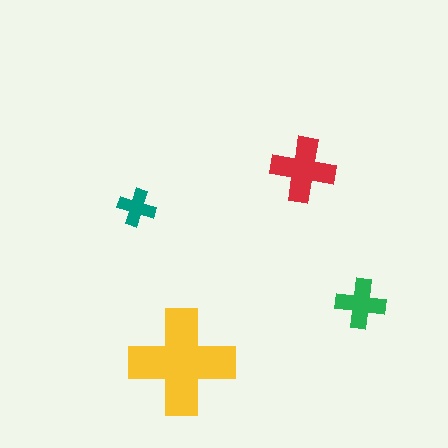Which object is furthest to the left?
The teal cross is leftmost.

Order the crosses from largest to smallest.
the yellow one, the red one, the green one, the teal one.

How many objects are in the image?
There are 4 objects in the image.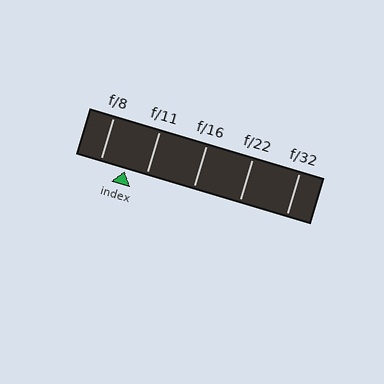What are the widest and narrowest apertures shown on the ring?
The widest aperture shown is f/8 and the narrowest is f/32.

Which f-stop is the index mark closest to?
The index mark is closest to f/11.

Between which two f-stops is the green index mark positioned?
The index mark is between f/8 and f/11.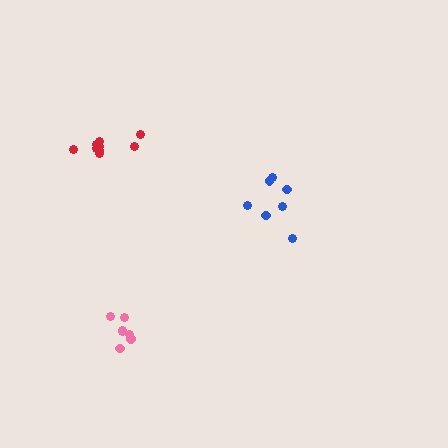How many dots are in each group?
Group 1: 7 dots, Group 2: 7 dots, Group 3: 9 dots (23 total).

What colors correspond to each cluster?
The clusters are colored: blue, pink, red.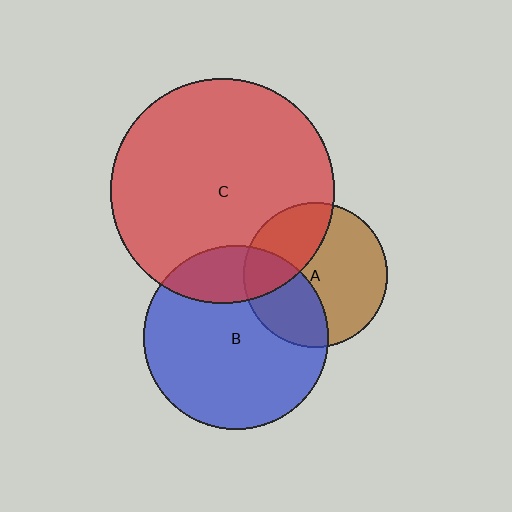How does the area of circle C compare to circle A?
Approximately 2.4 times.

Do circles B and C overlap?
Yes.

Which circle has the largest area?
Circle C (red).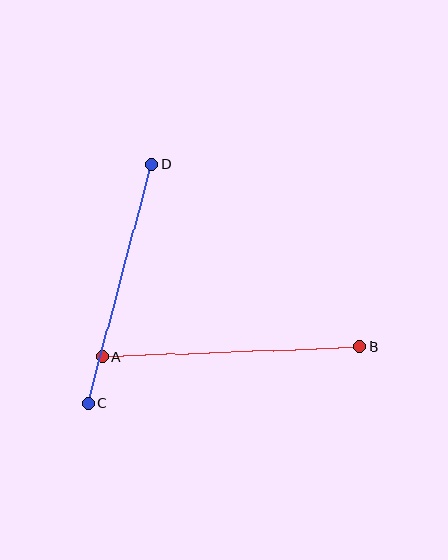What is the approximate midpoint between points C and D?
The midpoint is at approximately (120, 284) pixels.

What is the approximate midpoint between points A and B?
The midpoint is at approximately (231, 352) pixels.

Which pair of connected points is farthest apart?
Points A and B are farthest apart.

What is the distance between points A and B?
The distance is approximately 258 pixels.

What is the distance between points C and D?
The distance is approximately 247 pixels.